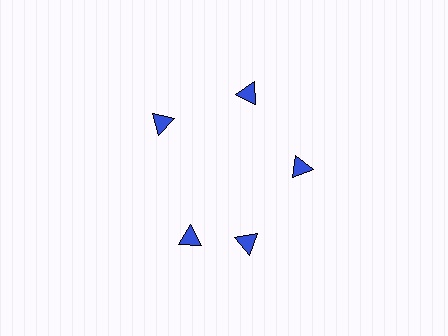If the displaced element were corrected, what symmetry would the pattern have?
It would have 5-fold rotational symmetry — the pattern would map onto itself every 72 degrees.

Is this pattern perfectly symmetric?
No. The 5 blue triangles are arranged in a ring, but one element near the 8 o'clock position is rotated out of alignment along the ring, breaking the 5-fold rotational symmetry.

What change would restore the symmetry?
The symmetry would be restored by rotating it back into even spacing with its neighbors so that all 5 triangles sit at equal angles and equal distance from the center.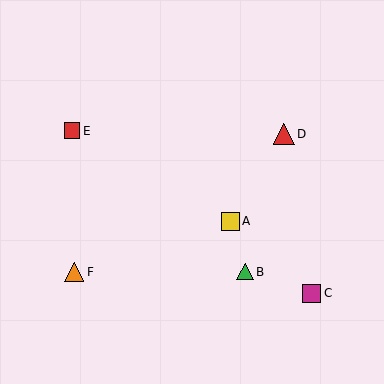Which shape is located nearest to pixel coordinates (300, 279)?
The magenta square (labeled C) at (312, 293) is nearest to that location.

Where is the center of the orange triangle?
The center of the orange triangle is at (74, 272).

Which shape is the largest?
The red triangle (labeled D) is the largest.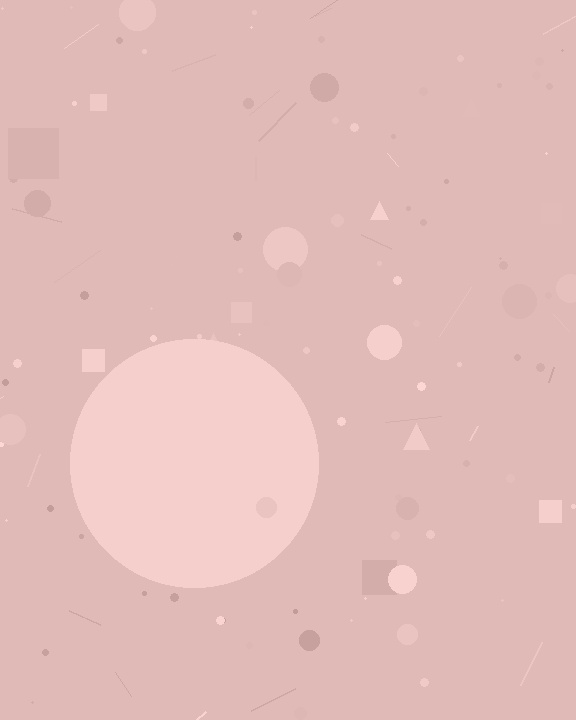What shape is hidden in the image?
A circle is hidden in the image.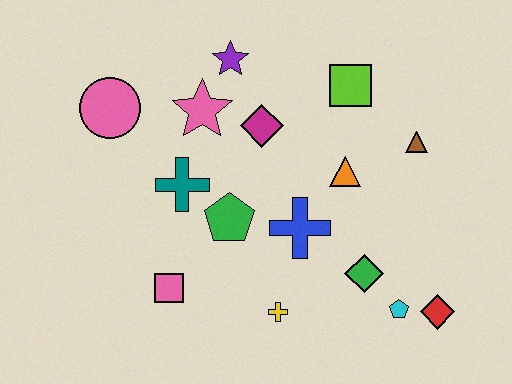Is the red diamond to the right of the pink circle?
Yes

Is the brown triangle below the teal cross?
No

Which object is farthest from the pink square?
The brown triangle is farthest from the pink square.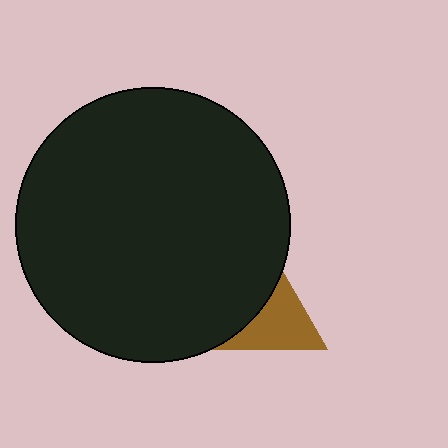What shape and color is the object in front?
The object in front is a black circle.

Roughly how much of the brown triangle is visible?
About half of it is visible (roughly 48%).